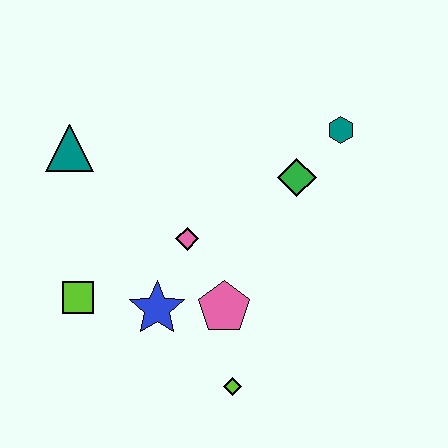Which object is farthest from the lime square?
The teal hexagon is farthest from the lime square.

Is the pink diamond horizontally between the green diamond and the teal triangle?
Yes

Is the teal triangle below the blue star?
No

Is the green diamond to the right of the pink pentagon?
Yes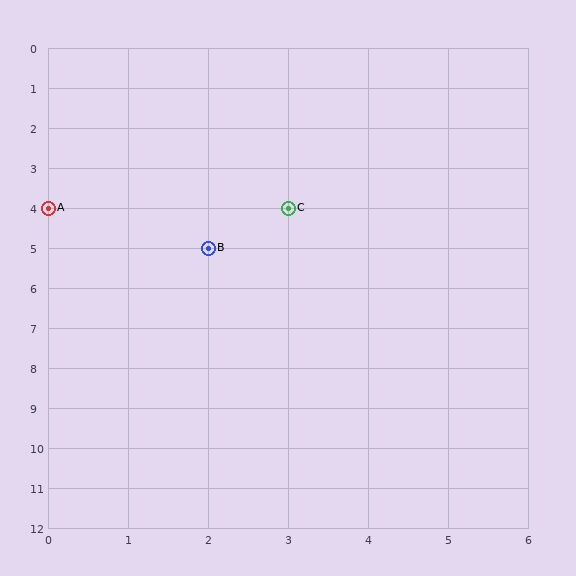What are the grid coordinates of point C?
Point C is at grid coordinates (3, 4).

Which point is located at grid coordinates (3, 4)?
Point C is at (3, 4).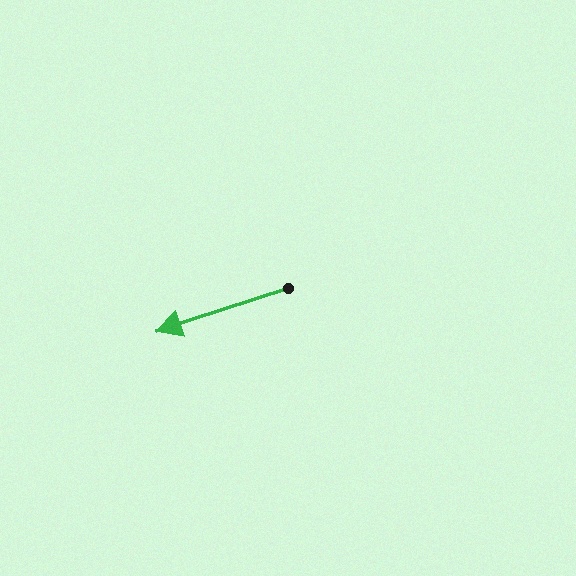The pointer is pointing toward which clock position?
Roughly 8 o'clock.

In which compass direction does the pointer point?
West.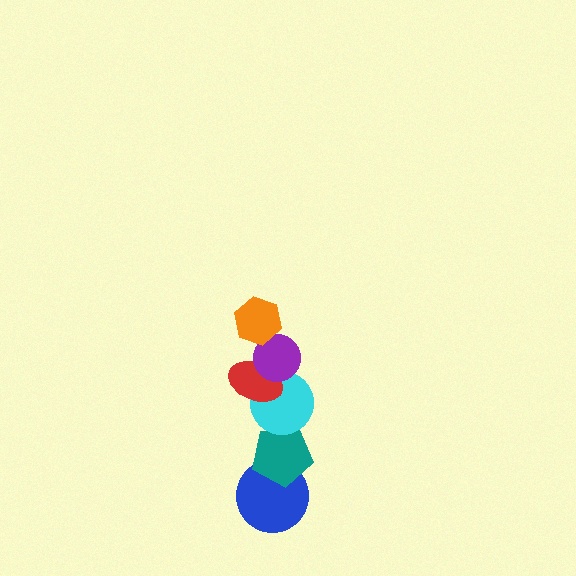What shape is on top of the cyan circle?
The red ellipse is on top of the cyan circle.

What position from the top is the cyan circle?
The cyan circle is 4th from the top.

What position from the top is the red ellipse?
The red ellipse is 3rd from the top.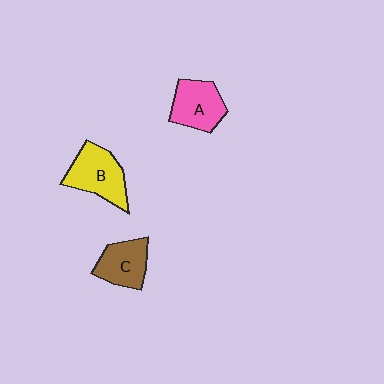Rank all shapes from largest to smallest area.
From largest to smallest: B (yellow), A (pink), C (brown).